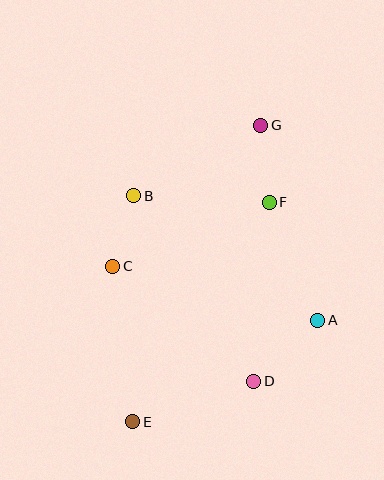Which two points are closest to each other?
Points B and C are closest to each other.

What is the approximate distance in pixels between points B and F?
The distance between B and F is approximately 136 pixels.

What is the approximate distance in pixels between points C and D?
The distance between C and D is approximately 182 pixels.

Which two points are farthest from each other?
Points E and G are farthest from each other.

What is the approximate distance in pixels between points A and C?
The distance between A and C is approximately 212 pixels.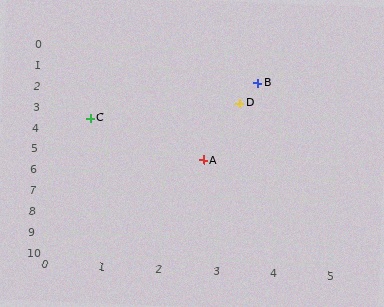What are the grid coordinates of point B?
Point B is at approximately (3.6, 1.5).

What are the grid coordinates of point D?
Point D is at approximately (3.3, 2.5).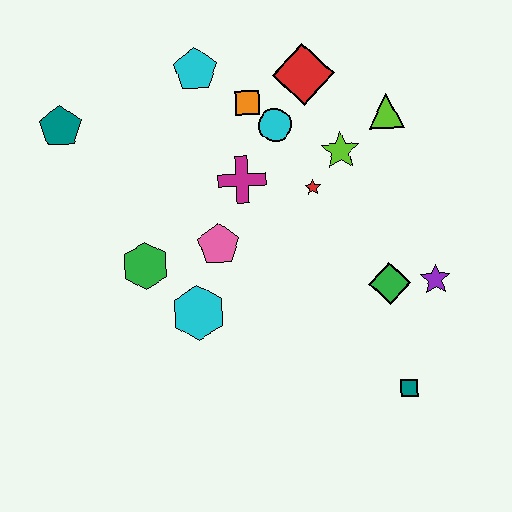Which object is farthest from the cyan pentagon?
The teal square is farthest from the cyan pentagon.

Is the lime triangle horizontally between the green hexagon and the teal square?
Yes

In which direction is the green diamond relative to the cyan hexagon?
The green diamond is to the right of the cyan hexagon.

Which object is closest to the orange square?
The cyan circle is closest to the orange square.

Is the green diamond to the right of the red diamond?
Yes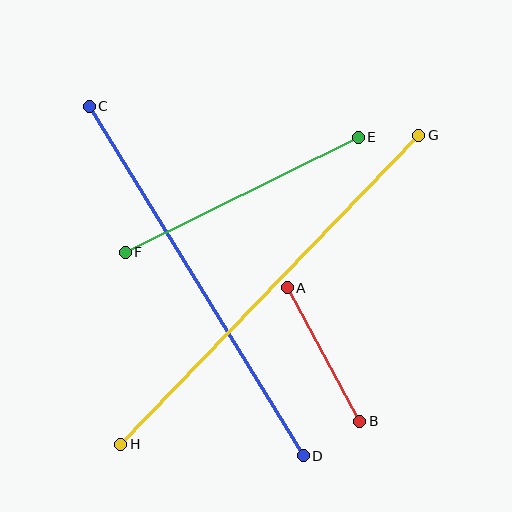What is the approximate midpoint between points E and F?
The midpoint is at approximately (242, 195) pixels.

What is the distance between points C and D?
The distance is approximately 410 pixels.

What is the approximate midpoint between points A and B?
The midpoint is at approximately (323, 354) pixels.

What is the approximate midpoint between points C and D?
The midpoint is at approximately (196, 281) pixels.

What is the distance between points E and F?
The distance is approximately 260 pixels.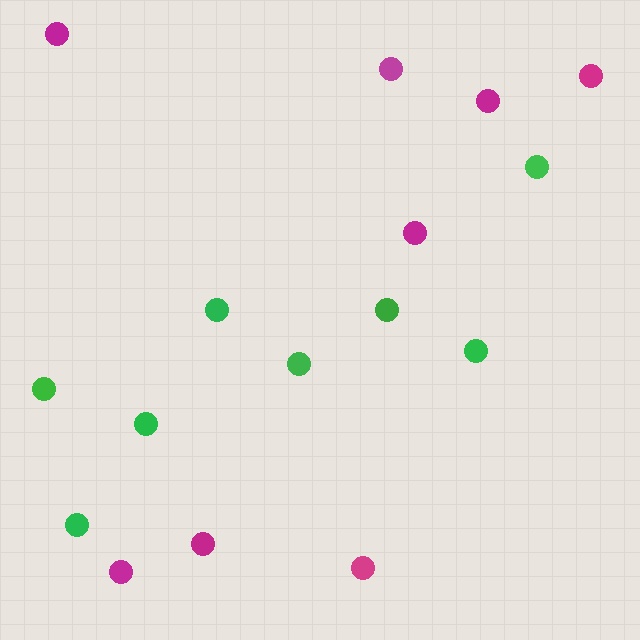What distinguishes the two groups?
There are 2 groups: one group of magenta circles (8) and one group of green circles (8).